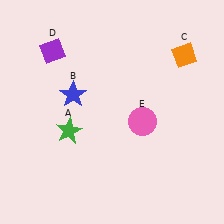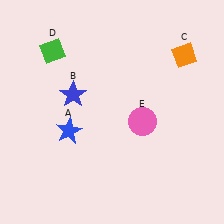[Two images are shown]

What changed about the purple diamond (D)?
In Image 1, D is purple. In Image 2, it changed to green.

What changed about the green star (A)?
In Image 1, A is green. In Image 2, it changed to blue.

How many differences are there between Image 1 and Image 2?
There are 2 differences between the two images.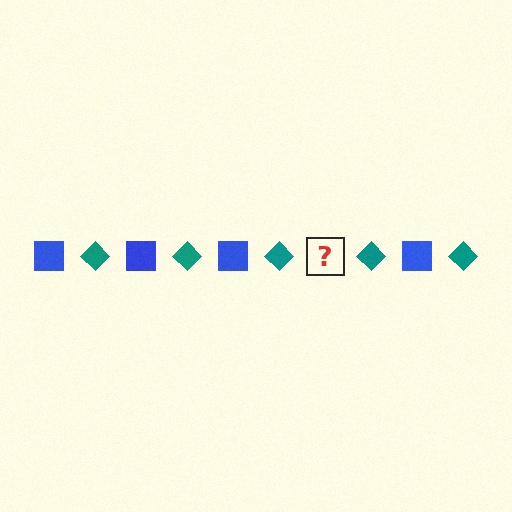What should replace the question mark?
The question mark should be replaced with a blue square.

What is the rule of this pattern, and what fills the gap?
The rule is that the pattern alternates between blue square and teal diamond. The gap should be filled with a blue square.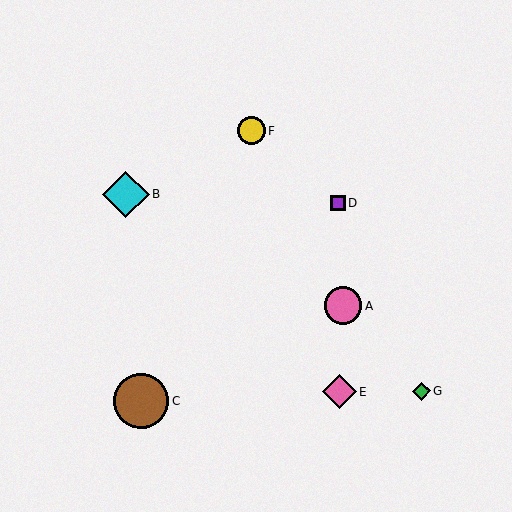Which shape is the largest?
The brown circle (labeled C) is the largest.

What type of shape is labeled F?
Shape F is a yellow circle.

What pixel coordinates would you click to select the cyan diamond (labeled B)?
Click at (126, 195) to select the cyan diamond B.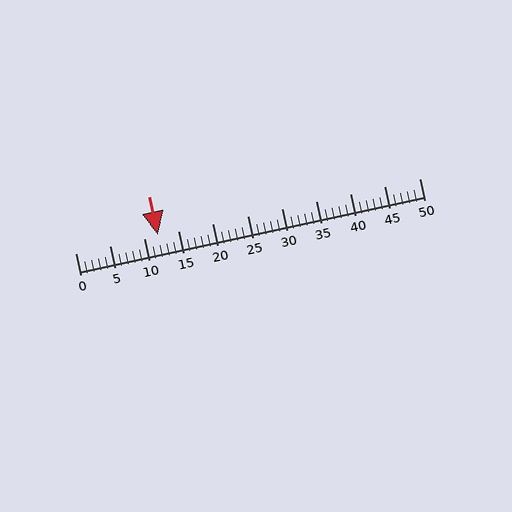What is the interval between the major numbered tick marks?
The major tick marks are spaced 5 units apart.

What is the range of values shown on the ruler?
The ruler shows values from 0 to 50.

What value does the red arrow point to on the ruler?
The red arrow points to approximately 12.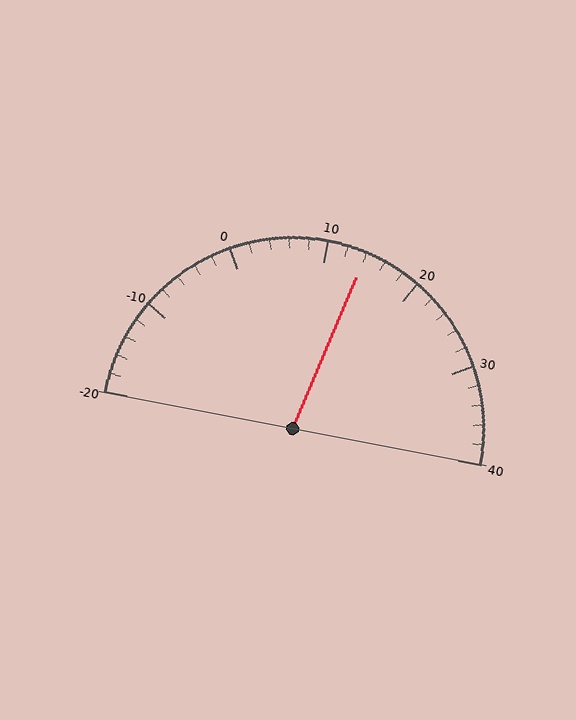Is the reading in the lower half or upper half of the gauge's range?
The reading is in the upper half of the range (-20 to 40).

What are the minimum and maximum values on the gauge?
The gauge ranges from -20 to 40.